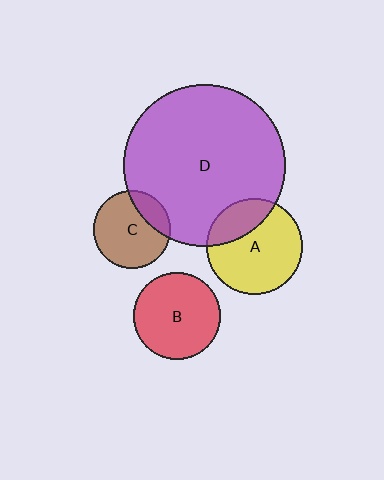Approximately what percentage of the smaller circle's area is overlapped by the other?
Approximately 25%.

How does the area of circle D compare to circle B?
Approximately 3.5 times.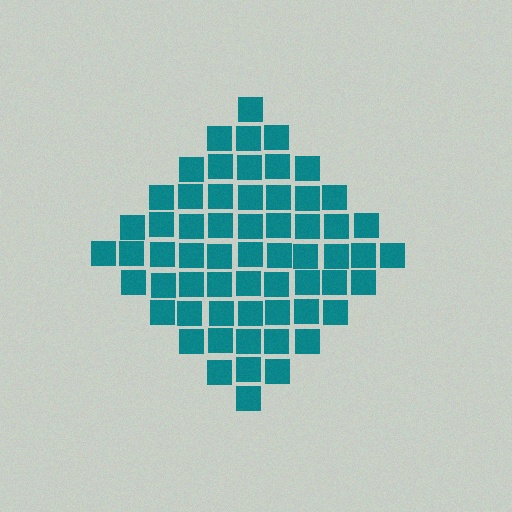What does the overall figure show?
The overall figure shows a diamond.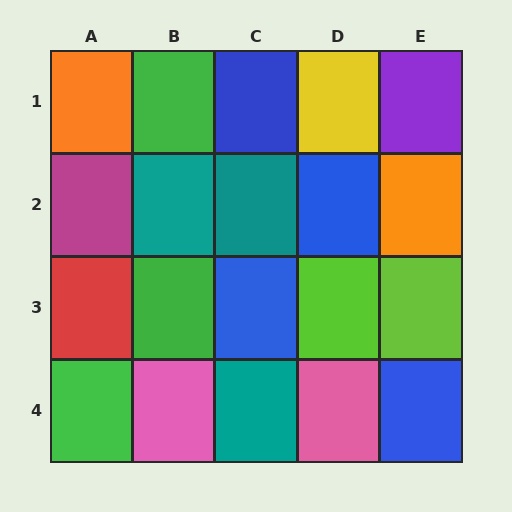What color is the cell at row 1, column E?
Purple.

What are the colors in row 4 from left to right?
Green, pink, teal, pink, blue.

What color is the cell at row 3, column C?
Blue.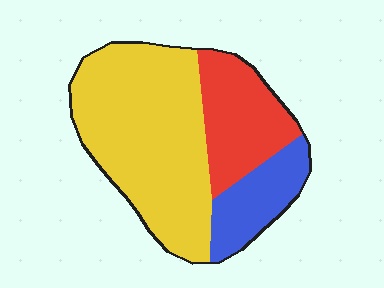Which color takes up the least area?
Blue, at roughly 15%.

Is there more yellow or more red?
Yellow.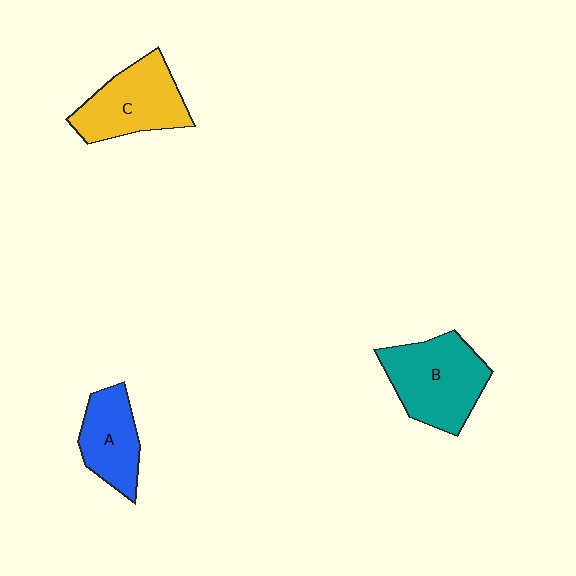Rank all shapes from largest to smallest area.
From largest to smallest: B (teal), C (yellow), A (blue).